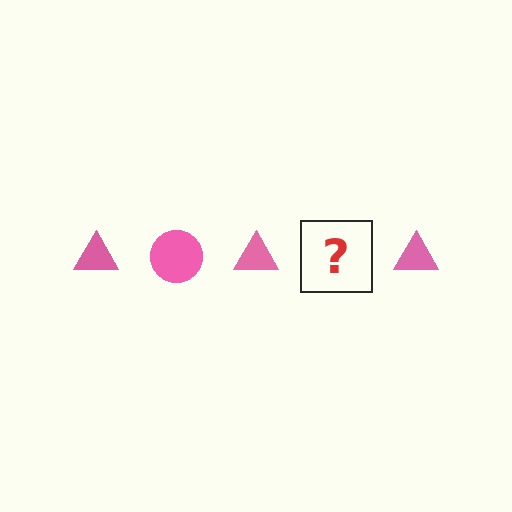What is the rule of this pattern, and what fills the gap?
The rule is that the pattern cycles through triangle, circle shapes in pink. The gap should be filled with a pink circle.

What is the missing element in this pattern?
The missing element is a pink circle.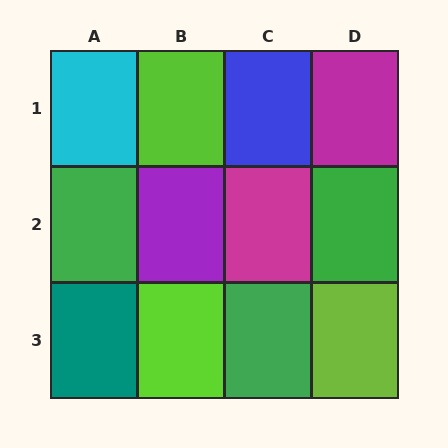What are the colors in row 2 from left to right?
Green, purple, magenta, green.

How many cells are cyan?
1 cell is cyan.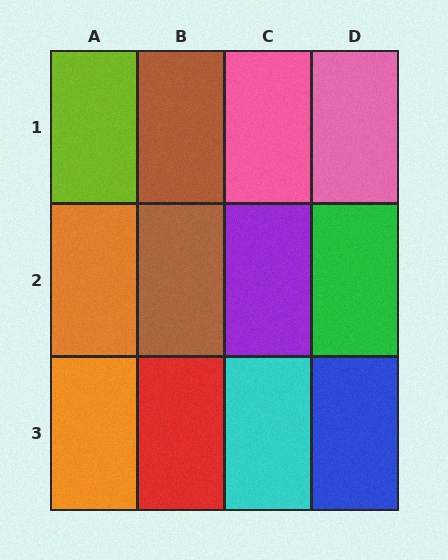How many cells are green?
1 cell is green.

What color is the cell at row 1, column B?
Brown.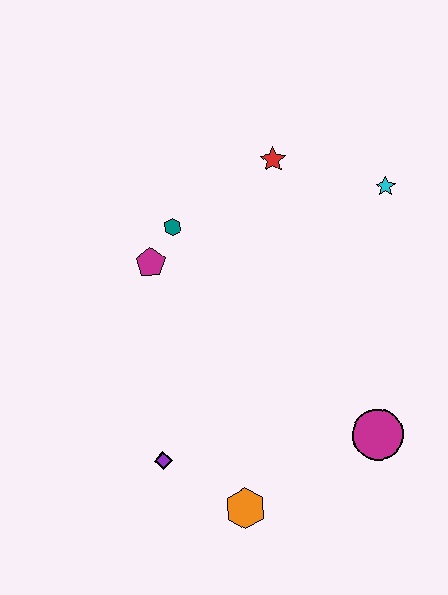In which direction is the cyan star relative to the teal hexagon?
The cyan star is to the right of the teal hexagon.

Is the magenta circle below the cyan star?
Yes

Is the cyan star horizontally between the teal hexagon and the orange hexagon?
No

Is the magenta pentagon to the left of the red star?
Yes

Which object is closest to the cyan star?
The red star is closest to the cyan star.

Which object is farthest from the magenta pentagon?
The magenta circle is farthest from the magenta pentagon.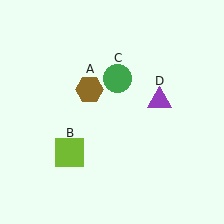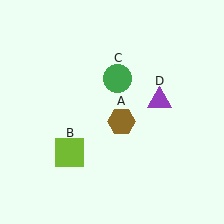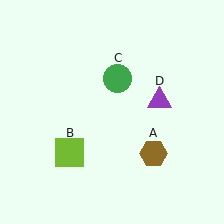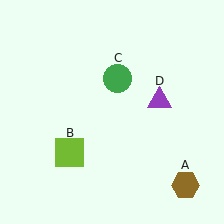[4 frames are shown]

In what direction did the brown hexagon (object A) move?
The brown hexagon (object A) moved down and to the right.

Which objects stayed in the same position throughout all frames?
Lime square (object B) and green circle (object C) and purple triangle (object D) remained stationary.